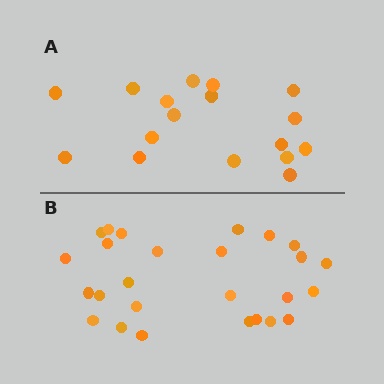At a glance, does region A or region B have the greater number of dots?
Region B (the bottom region) has more dots.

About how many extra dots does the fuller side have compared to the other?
Region B has roughly 8 or so more dots than region A.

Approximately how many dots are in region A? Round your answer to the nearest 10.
About 20 dots. (The exact count is 17, which rounds to 20.)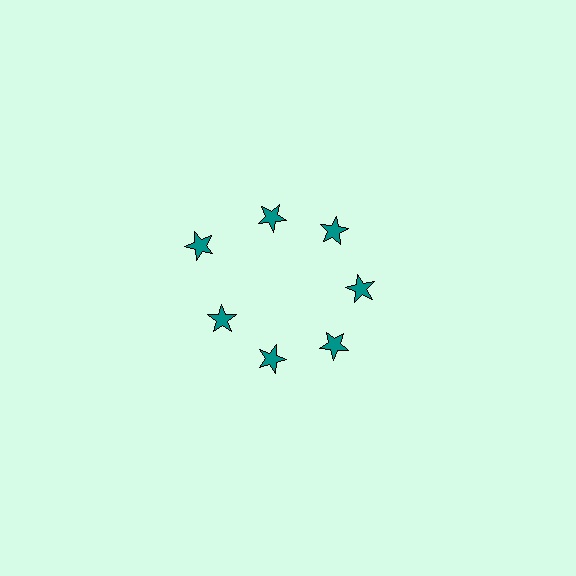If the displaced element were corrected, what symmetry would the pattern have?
It would have 7-fold rotational symmetry — the pattern would map onto itself every 51 degrees.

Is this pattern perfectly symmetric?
No. The 7 teal stars are arranged in a ring, but one element near the 10 o'clock position is pushed outward from the center, breaking the 7-fold rotational symmetry.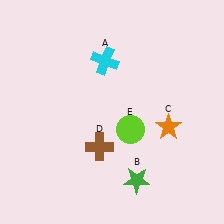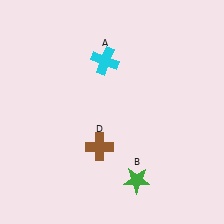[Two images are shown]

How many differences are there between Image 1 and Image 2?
There are 2 differences between the two images.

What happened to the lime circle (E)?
The lime circle (E) was removed in Image 2. It was in the bottom-right area of Image 1.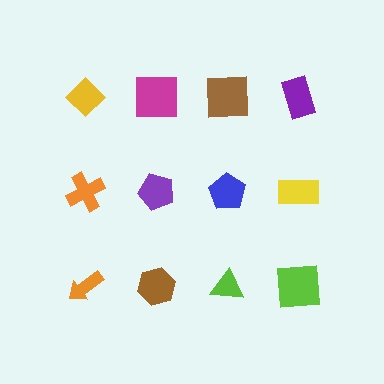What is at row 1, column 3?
A brown square.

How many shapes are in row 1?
4 shapes.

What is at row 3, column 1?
An orange arrow.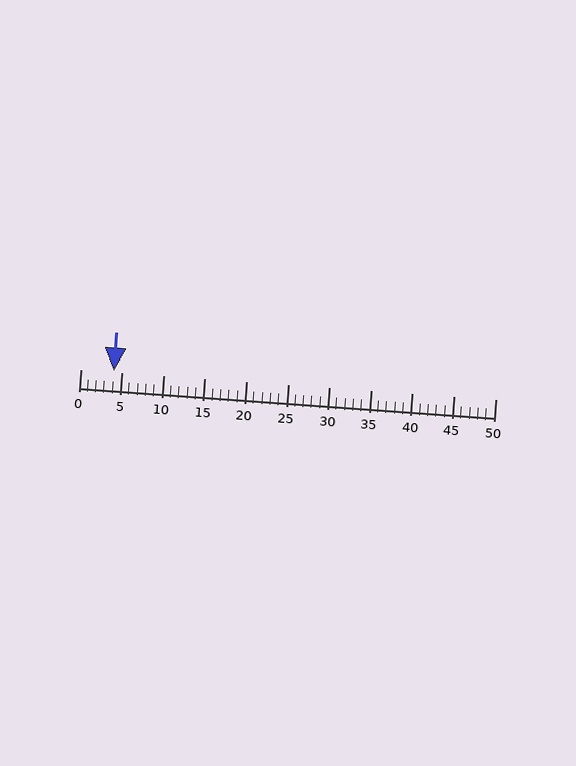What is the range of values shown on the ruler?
The ruler shows values from 0 to 50.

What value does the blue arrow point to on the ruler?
The blue arrow points to approximately 4.